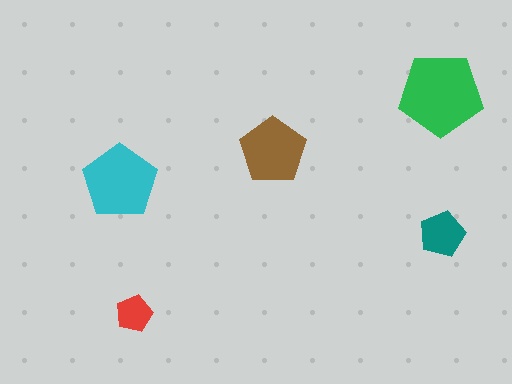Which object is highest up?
The green pentagon is topmost.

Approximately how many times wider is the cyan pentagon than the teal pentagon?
About 1.5 times wider.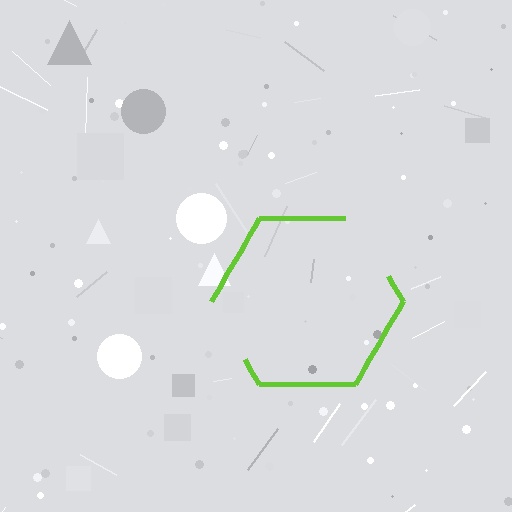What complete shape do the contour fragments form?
The contour fragments form a hexagon.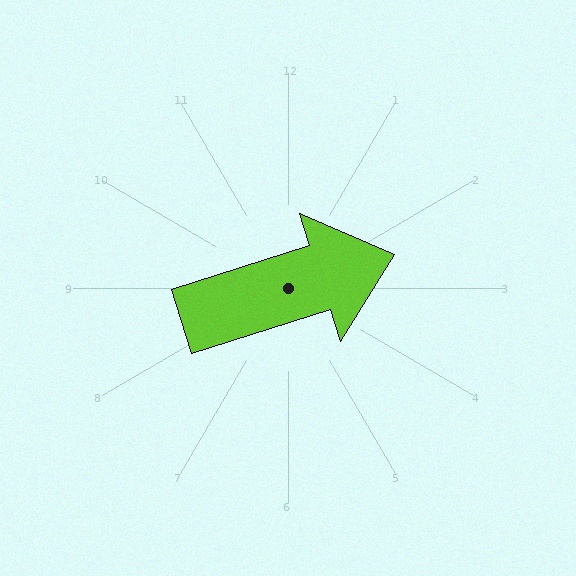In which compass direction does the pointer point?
East.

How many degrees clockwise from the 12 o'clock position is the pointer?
Approximately 72 degrees.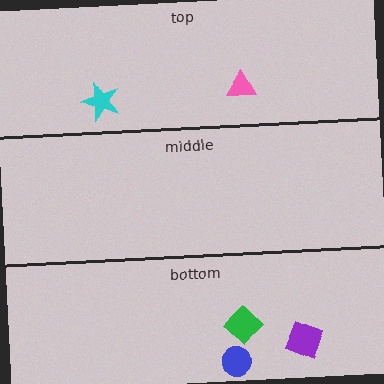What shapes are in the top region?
The pink triangle, the cyan star.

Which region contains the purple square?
The bottom region.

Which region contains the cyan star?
The top region.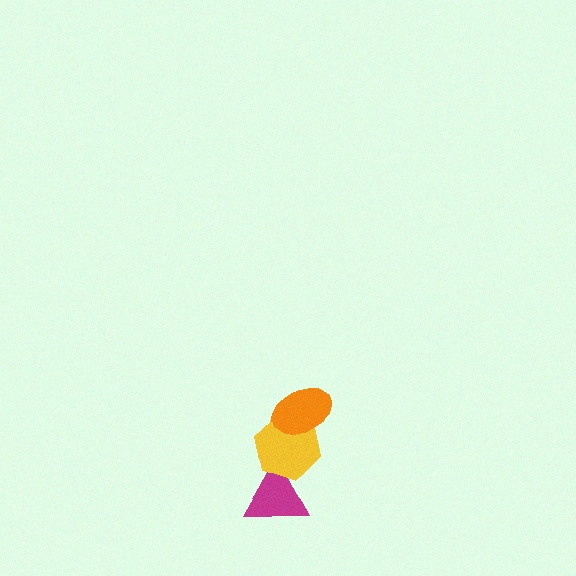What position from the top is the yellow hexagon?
The yellow hexagon is 2nd from the top.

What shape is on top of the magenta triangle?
The yellow hexagon is on top of the magenta triangle.